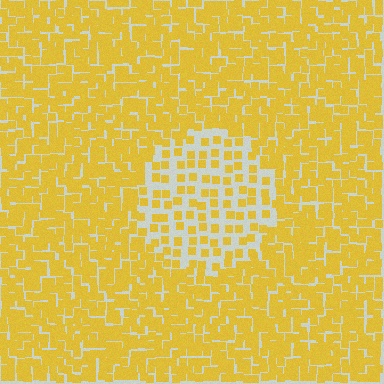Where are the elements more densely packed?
The elements are more densely packed outside the circle boundary.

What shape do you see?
I see a circle.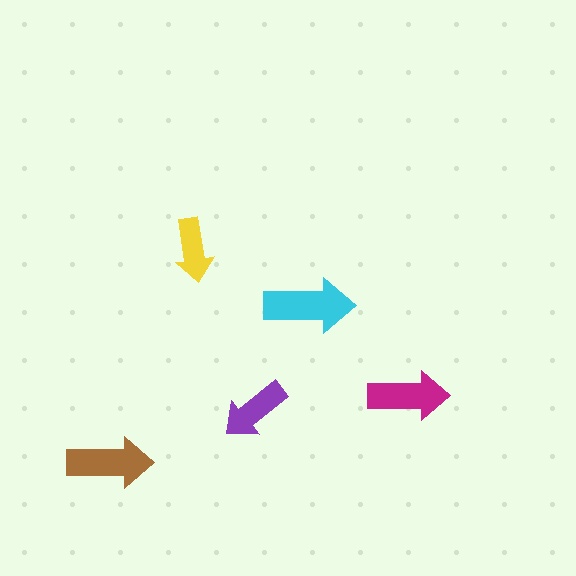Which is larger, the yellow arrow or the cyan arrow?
The cyan one.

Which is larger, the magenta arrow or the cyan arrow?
The cyan one.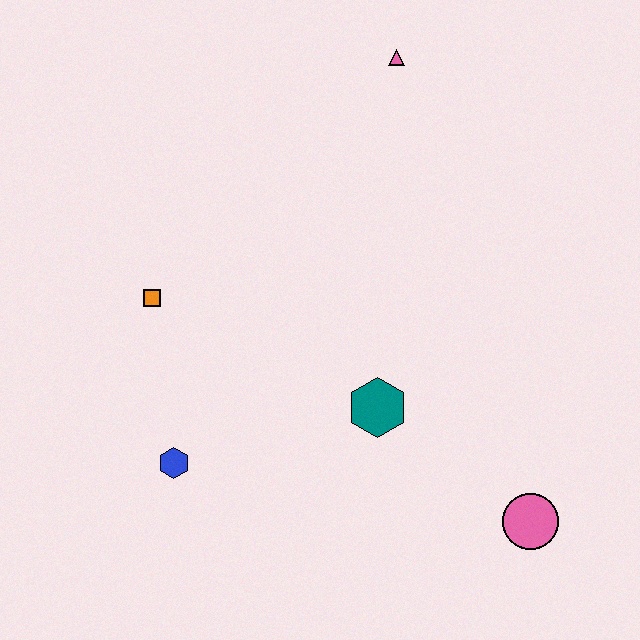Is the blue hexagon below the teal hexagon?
Yes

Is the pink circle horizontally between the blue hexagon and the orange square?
No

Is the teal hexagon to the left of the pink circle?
Yes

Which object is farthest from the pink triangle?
The pink circle is farthest from the pink triangle.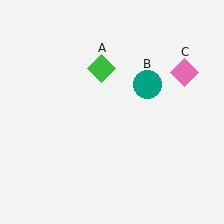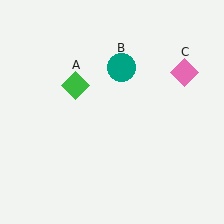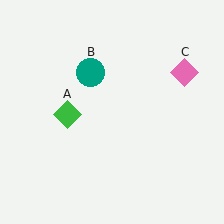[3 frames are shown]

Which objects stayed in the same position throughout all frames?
Pink diamond (object C) remained stationary.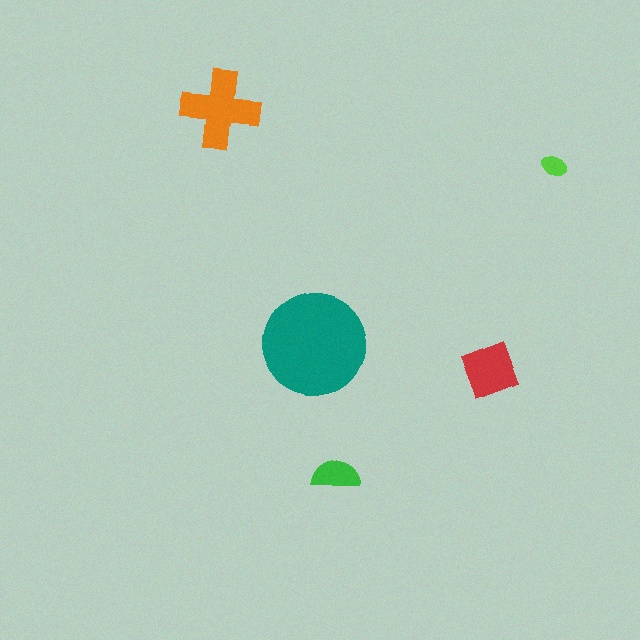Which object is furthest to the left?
The orange cross is leftmost.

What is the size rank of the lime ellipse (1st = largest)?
5th.